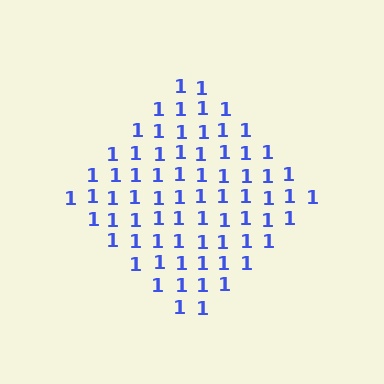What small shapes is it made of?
It is made of small digit 1's.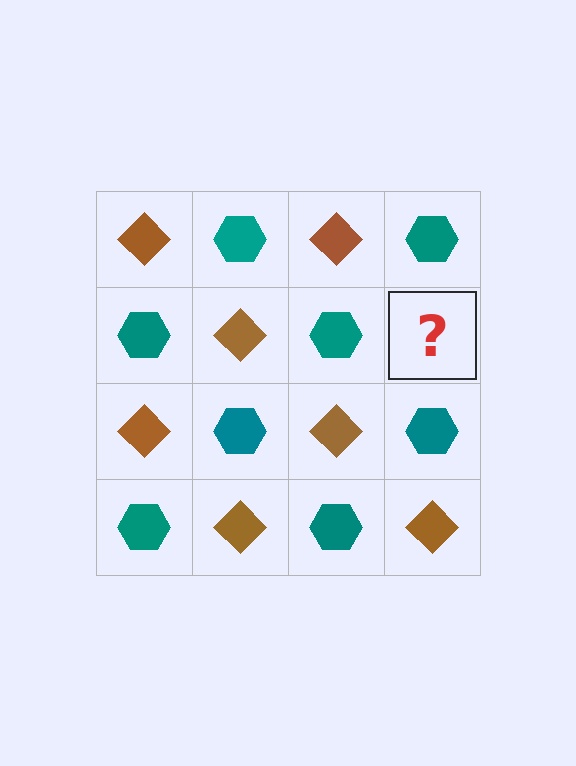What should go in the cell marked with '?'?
The missing cell should contain a brown diamond.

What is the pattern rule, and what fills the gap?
The rule is that it alternates brown diamond and teal hexagon in a checkerboard pattern. The gap should be filled with a brown diamond.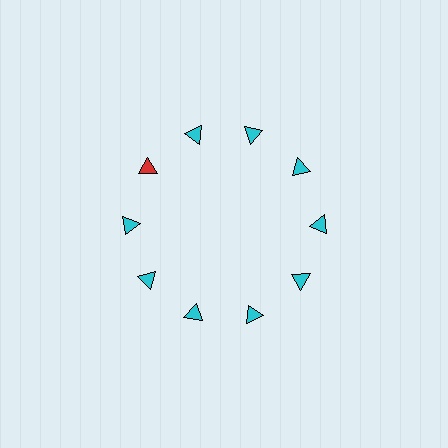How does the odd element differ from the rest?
It has a different color: red instead of cyan.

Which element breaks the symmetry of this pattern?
The red triangle at roughly the 10 o'clock position breaks the symmetry. All other shapes are cyan triangles.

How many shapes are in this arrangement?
There are 10 shapes arranged in a ring pattern.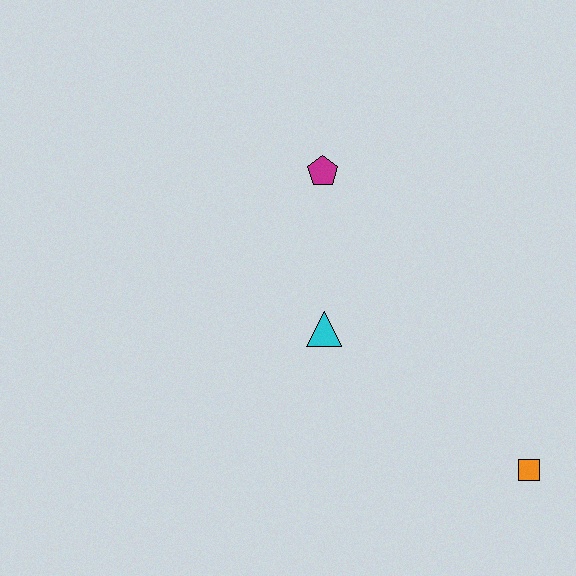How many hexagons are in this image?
There are no hexagons.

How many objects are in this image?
There are 3 objects.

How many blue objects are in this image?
There are no blue objects.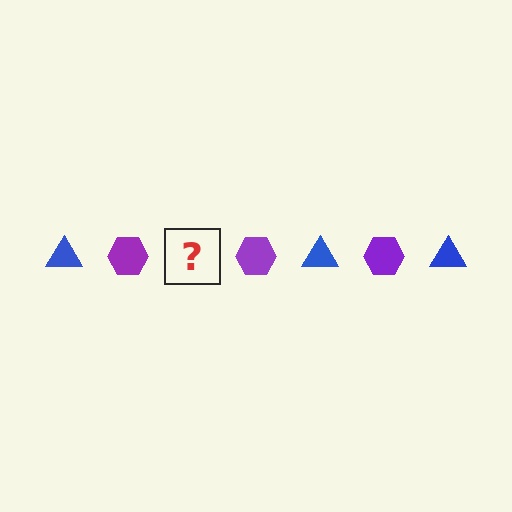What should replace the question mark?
The question mark should be replaced with a blue triangle.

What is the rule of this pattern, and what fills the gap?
The rule is that the pattern alternates between blue triangle and purple hexagon. The gap should be filled with a blue triangle.